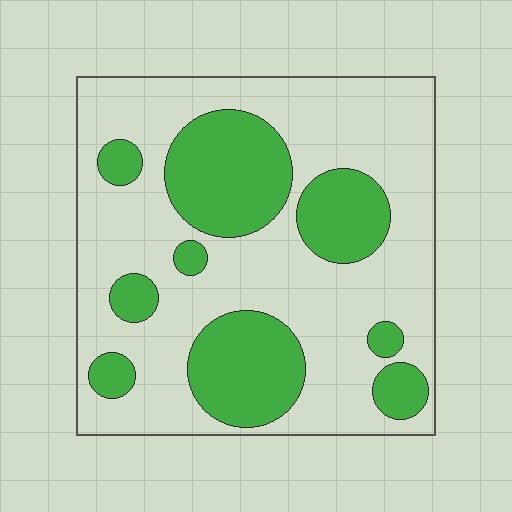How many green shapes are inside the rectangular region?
9.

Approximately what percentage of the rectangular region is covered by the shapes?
Approximately 30%.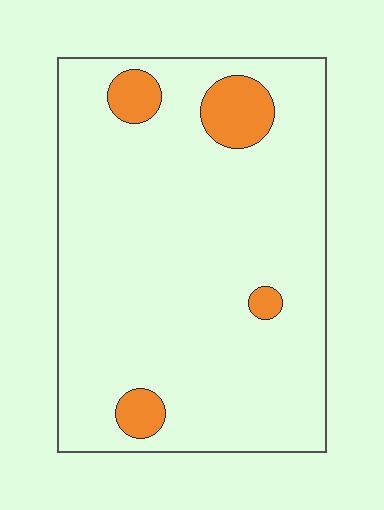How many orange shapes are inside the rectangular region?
4.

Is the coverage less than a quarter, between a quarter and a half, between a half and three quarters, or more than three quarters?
Less than a quarter.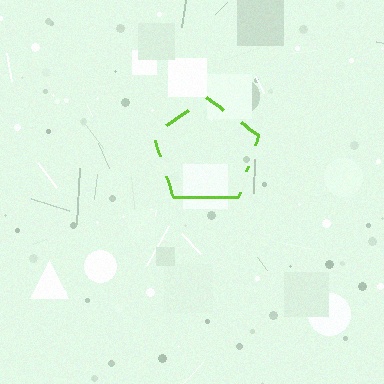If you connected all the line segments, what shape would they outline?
They would outline a pentagon.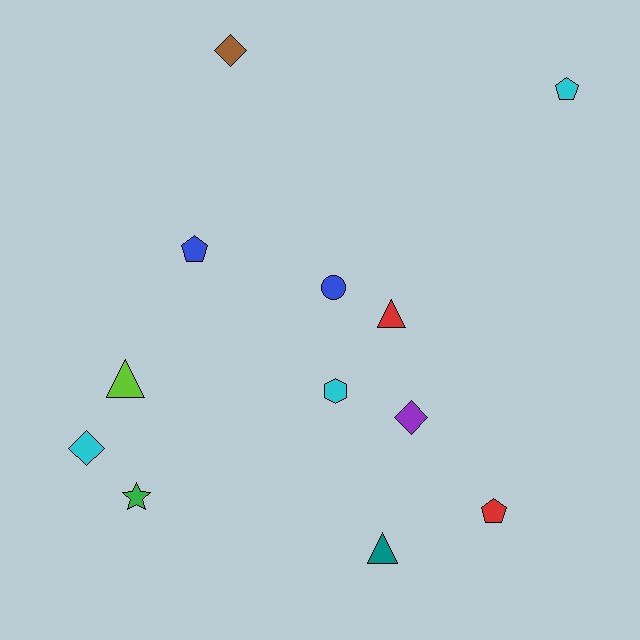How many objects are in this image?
There are 12 objects.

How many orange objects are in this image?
There are no orange objects.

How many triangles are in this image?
There are 3 triangles.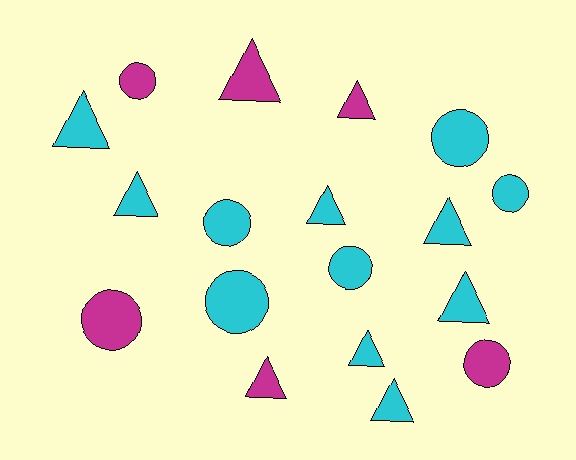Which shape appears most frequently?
Triangle, with 10 objects.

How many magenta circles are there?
There are 3 magenta circles.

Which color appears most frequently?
Cyan, with 12 objects.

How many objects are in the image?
There are 18 objects.